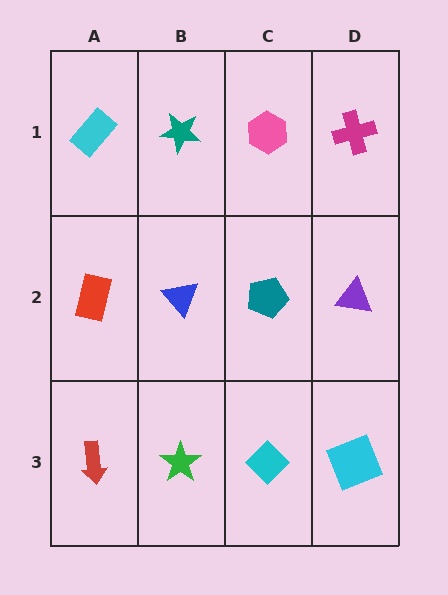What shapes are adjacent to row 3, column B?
A blue triangle (row 2, column B), a red arrow (row 3, column A), a cyan diamond (row 3, column C).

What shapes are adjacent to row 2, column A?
A cyan rectangle (row 1, column A), a red arrow (row 3, column A), a blue triangle (row 2, column B).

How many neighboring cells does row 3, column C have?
3.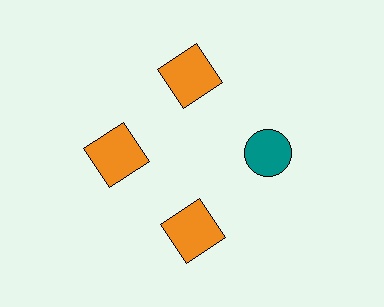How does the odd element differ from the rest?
It differs in both color (teal instead of orange) and shape (circle instead of square).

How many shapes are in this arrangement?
There are 4 shapes arranged in a ring pattern.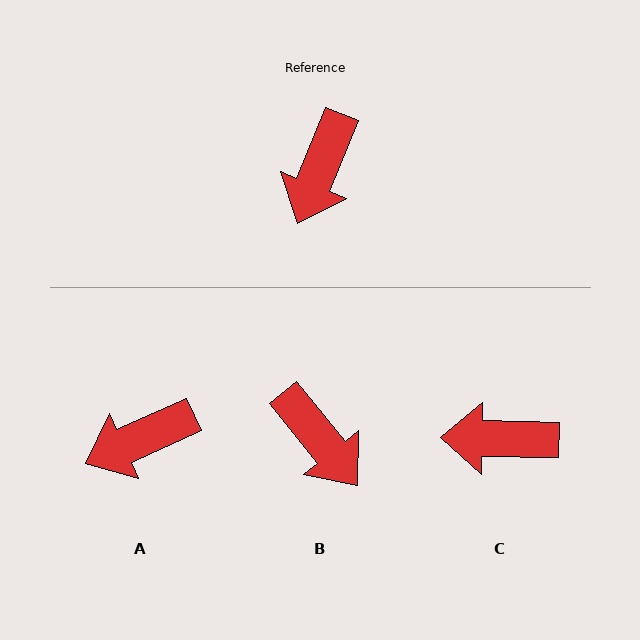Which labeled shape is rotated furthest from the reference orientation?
C, about 69 degrees away.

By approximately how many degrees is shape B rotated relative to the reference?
Approximately 61 degrees counter-clockwise.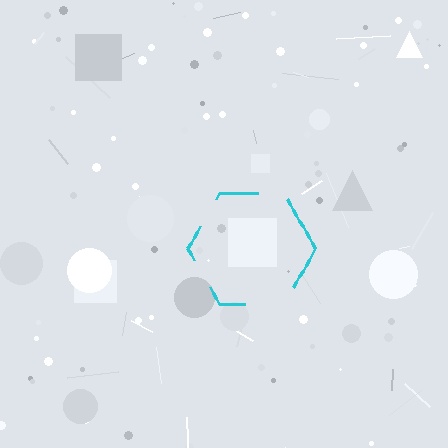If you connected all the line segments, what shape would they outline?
They would outline a hexagon.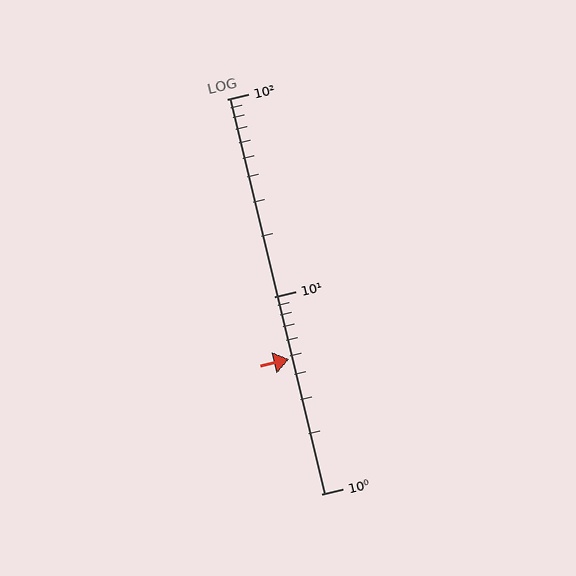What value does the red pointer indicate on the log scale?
The pointer indicates approximately 4.8.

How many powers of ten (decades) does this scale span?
The scale spans 2 decades, from 1 to 100.